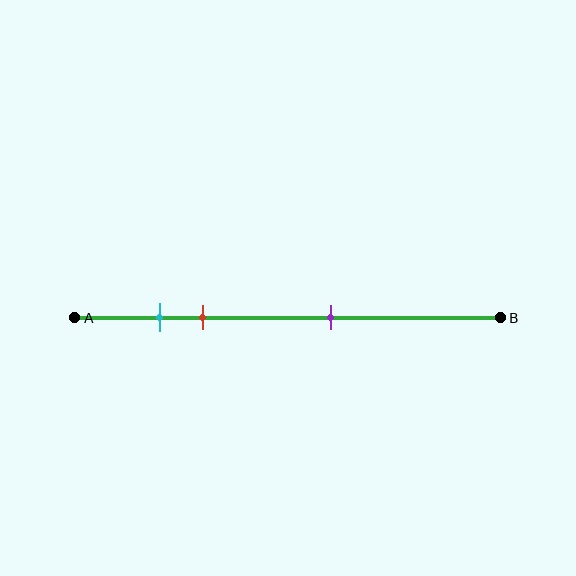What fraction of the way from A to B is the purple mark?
The purple mark is approximately 60% (0.6) of the way from A to B.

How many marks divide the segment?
There are 3 marks dividing the segment.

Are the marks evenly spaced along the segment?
No, the marks are not evenly spaced.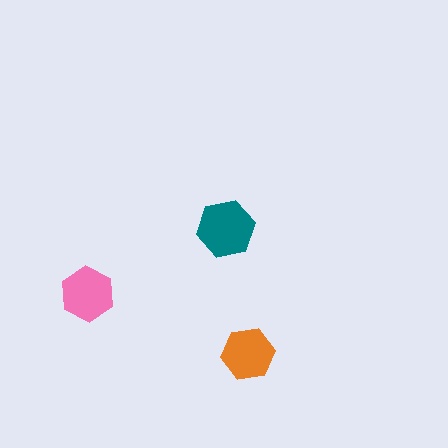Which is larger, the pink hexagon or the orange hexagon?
The pink one.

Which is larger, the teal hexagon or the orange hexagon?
The teal one.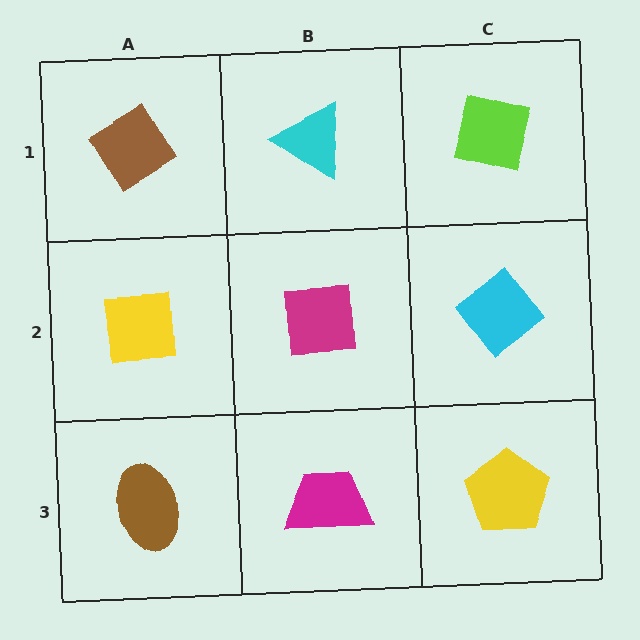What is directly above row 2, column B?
A cyan triangle.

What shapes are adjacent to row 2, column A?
A brown diamond (row 1, column A), a brown ellipse (row 3, column A), a magenta square (row 2, column B).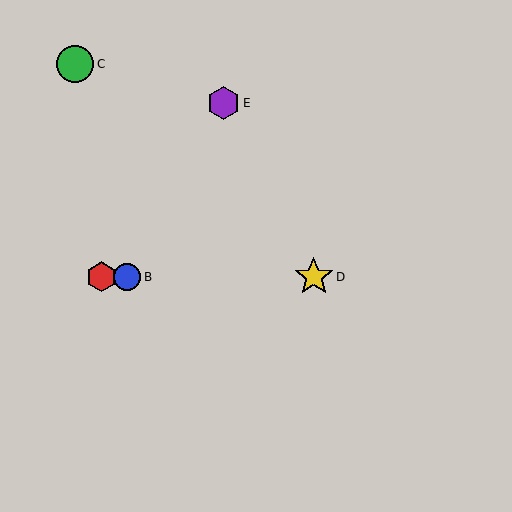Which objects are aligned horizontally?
Objects A, B, D are aligned horizontally.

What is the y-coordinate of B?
Object B is at y≈277.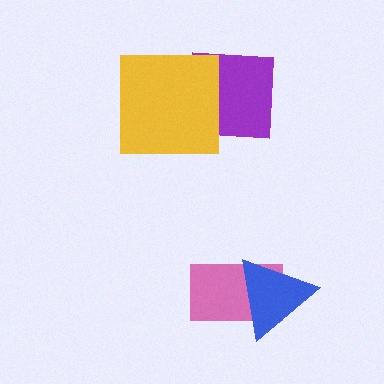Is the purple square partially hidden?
Yes, it is partially covered by another shape.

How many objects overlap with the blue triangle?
1 object overlaps with the blue triangle.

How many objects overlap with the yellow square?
1 object overlaps with the yellow square.